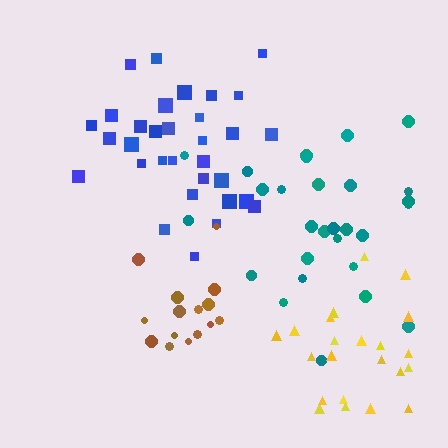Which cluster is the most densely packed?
Brown.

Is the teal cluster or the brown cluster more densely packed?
Brown.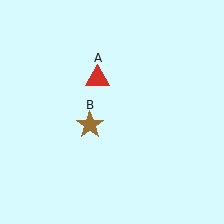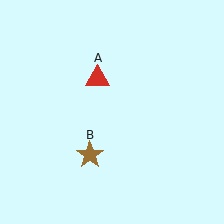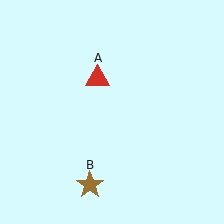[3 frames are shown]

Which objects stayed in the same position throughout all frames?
Red triangle (object A) remained stationary.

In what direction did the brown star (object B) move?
The brown star (object B) moved down.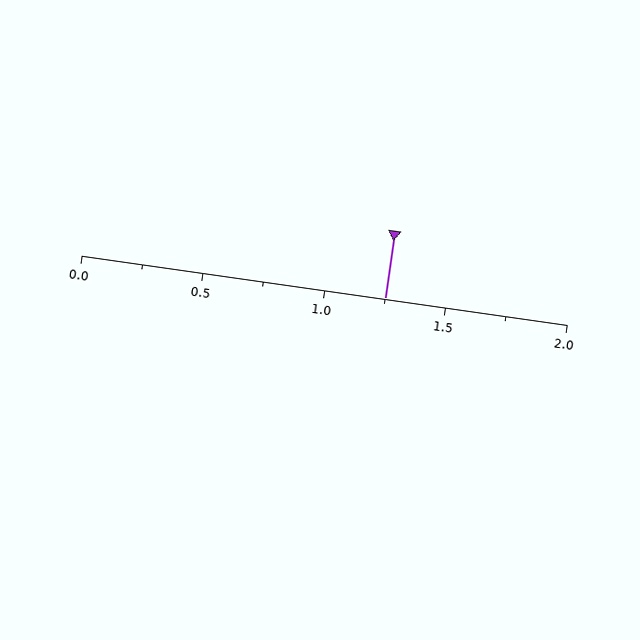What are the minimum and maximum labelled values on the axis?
The axis runs from 0.0 to 2.0.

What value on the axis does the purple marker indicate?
The marker indicates approximately 1.25.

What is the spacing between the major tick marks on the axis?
The major ticks are spaced 0.5 apart.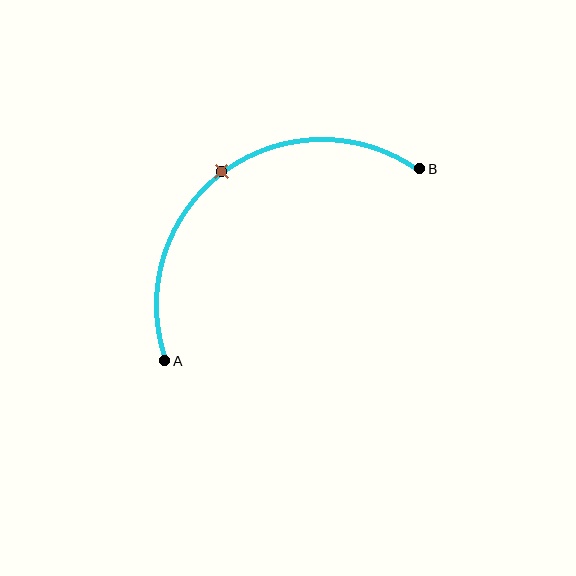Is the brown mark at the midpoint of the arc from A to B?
Yes. The brown mark lies on the arc at equal arc-length from both A and B — it is the arc midpoint.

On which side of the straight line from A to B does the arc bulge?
The arc bulges above and to the left of the straight line connecting A and B.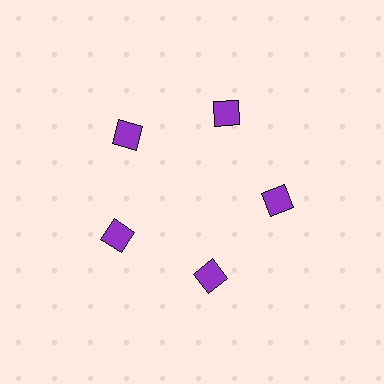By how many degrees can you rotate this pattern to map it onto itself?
The pattern maps onto itself every 72 degrees of rotation.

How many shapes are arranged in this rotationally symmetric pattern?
There are 5 shapes, arranged in 5 groups of 1.